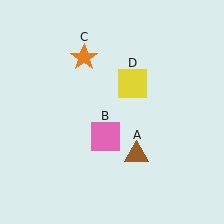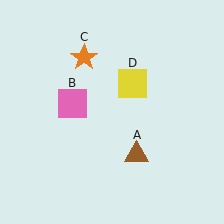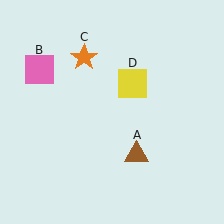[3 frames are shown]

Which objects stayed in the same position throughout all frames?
Brown triangle (object A) and orange star (object C) and yellow square (object D) remained stationary.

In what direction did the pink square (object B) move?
The pink square (object B) moved up and to the left.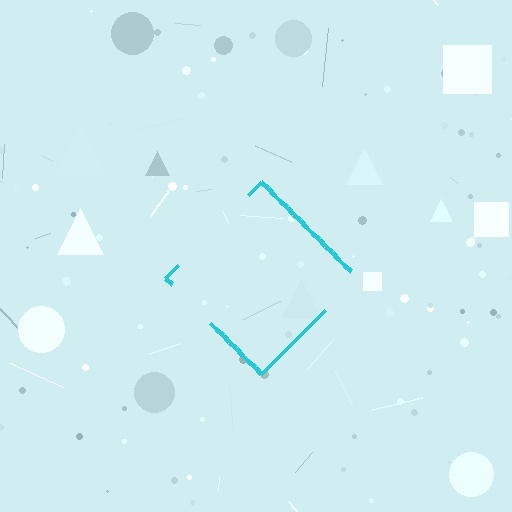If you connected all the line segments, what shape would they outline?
They would outline a diamond.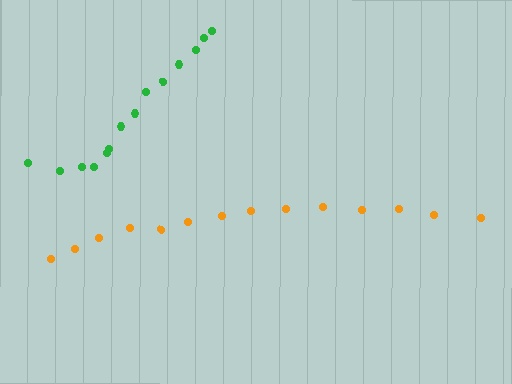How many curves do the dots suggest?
There are 2 distinct paths.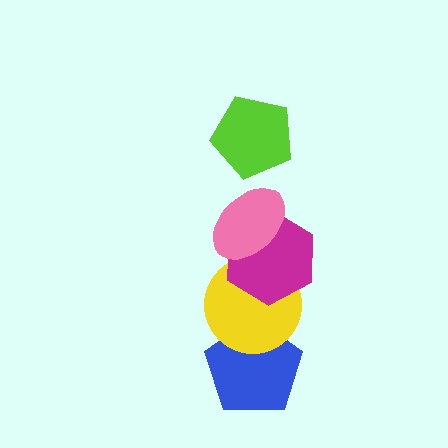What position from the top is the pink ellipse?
The pink ellipse is 2nd from the top.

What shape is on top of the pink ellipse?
The lime pentagon is on top of the pink ellipse.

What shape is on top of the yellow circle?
The magenta hexagon is on top of the yellow circle.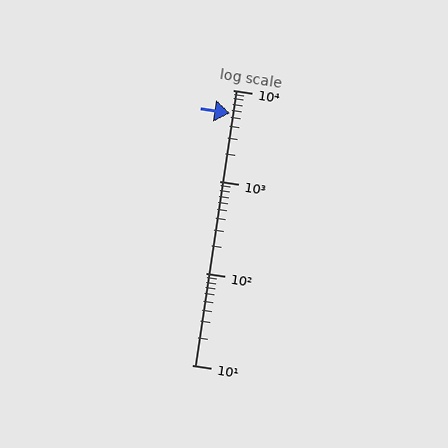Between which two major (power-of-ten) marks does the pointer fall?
The pointer is between 1000 and 10000.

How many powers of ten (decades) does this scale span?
The scale spans 3 decades, from 10 to 10000.